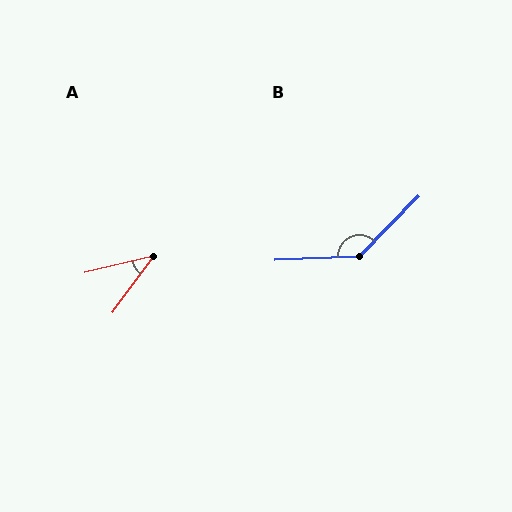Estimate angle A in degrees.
Approximately 40 degrees.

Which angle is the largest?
B, at approximately 137 degrees.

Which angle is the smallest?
A, at approximately 40 degrees.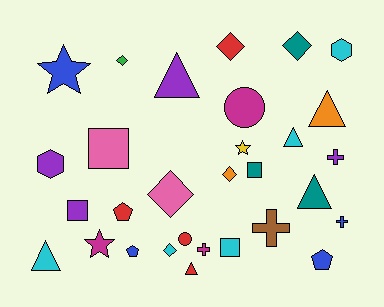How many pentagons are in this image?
There are 3 pentagons.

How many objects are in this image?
There are 30 objects.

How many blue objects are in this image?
There are 4 blue objects.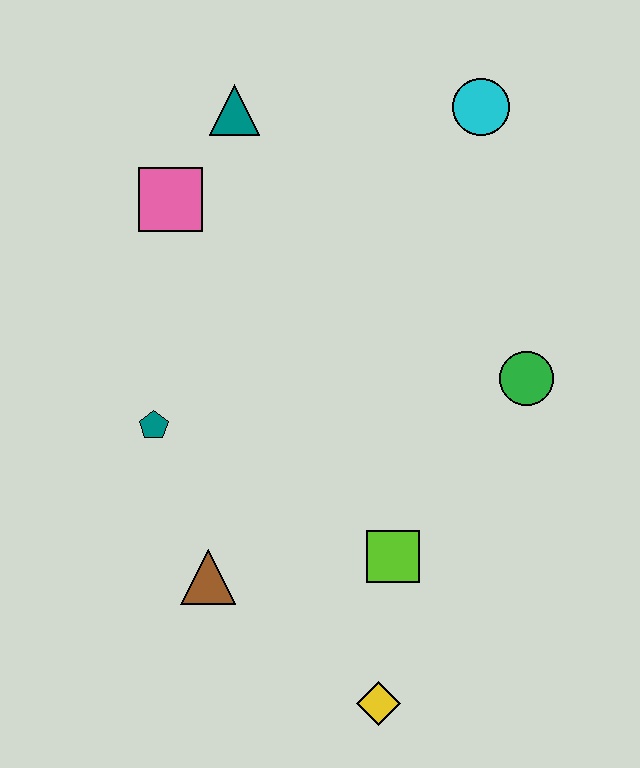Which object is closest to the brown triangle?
The teal pentagon is closest to the brown triangle.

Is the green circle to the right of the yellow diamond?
Yes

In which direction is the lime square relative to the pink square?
The lime square is below the pink square.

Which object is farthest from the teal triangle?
The yellow diamond is farthest from the teal triangle.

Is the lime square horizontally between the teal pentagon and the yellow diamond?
No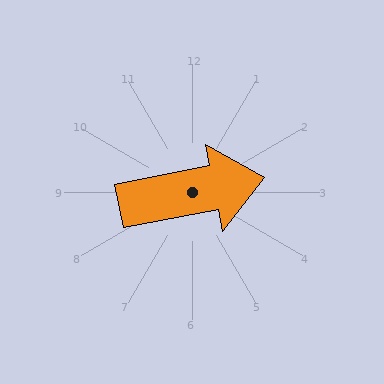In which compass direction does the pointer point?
East.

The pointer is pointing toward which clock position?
Roughly 3 o'clock.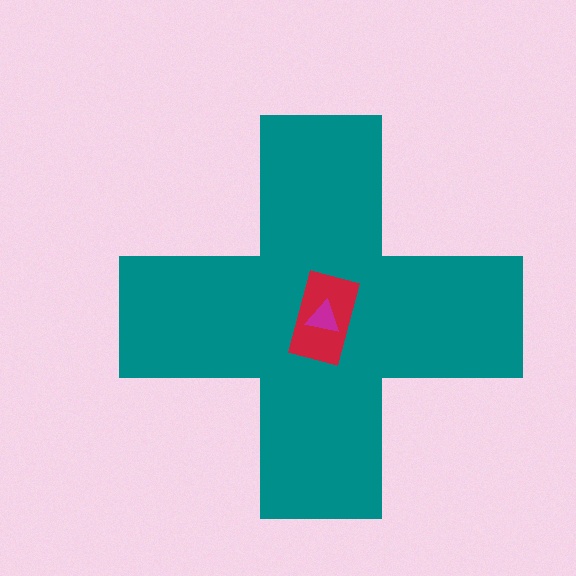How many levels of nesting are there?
3.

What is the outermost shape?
The teal cross.